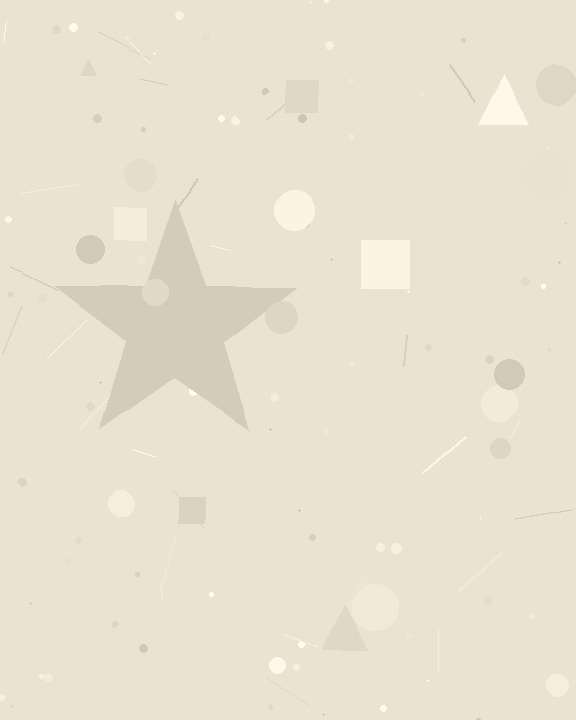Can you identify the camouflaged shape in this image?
The camouflaged shape is a star.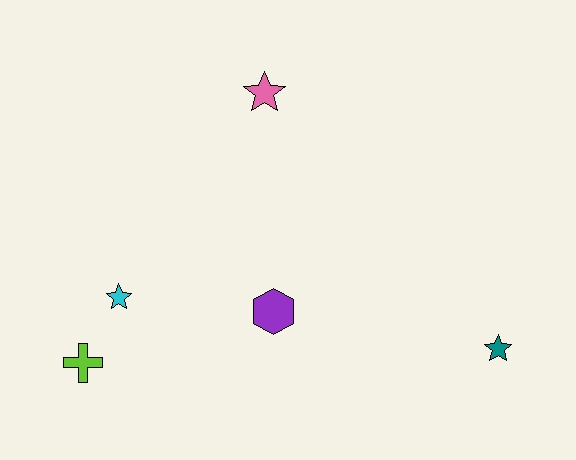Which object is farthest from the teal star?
The lime cross is farthest from the teal star.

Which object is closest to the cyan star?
The lime cross is closest to the cyan star.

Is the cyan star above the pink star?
No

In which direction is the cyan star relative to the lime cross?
The cyan star is above the lime cross.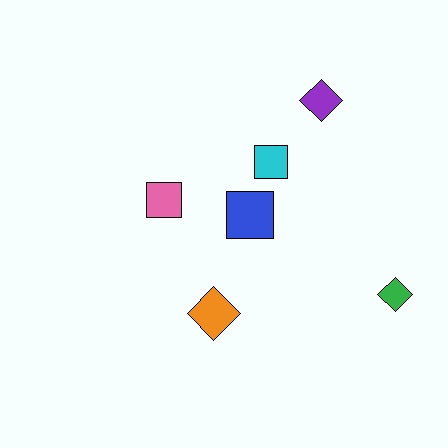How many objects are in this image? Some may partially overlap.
There are 6 objects.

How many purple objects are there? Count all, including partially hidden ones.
There is 1 purple object.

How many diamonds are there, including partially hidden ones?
There are 3 diamonds.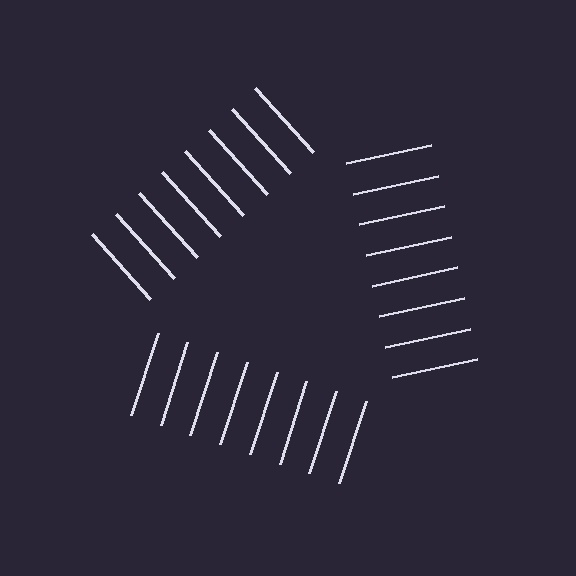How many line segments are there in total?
24 — 8 along each of the 3 edges.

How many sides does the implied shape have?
3 sides — the line-ends trace a triangle.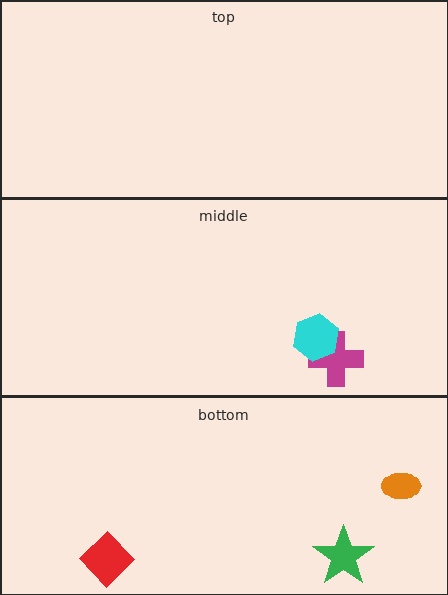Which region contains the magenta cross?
The middle region.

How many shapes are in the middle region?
2.